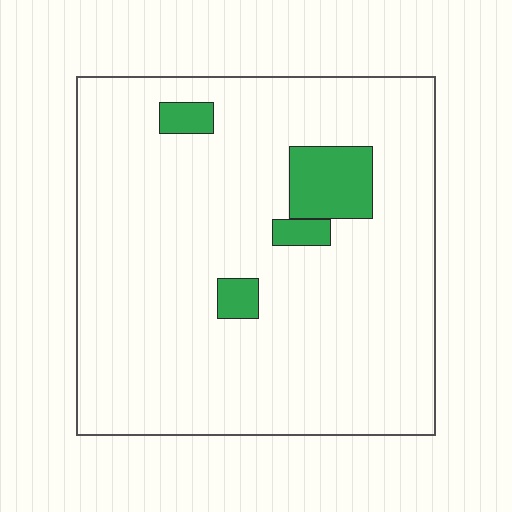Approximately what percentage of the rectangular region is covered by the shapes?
Approximately 10%.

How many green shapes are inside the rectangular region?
4.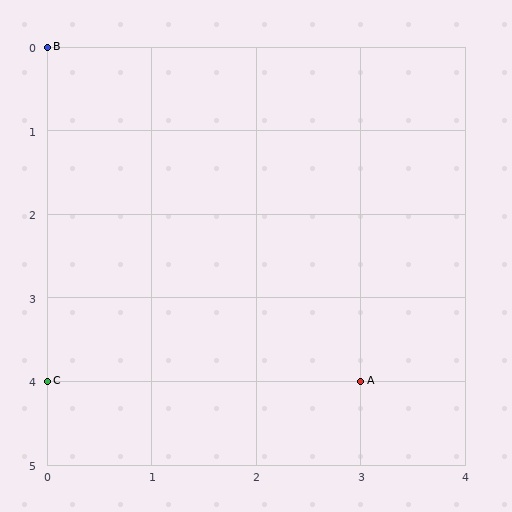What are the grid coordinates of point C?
Point C is at grid coordinates (0, 4).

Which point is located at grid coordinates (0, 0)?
Point B is at (0, 0).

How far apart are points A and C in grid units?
Points A and C are 3 columns apart.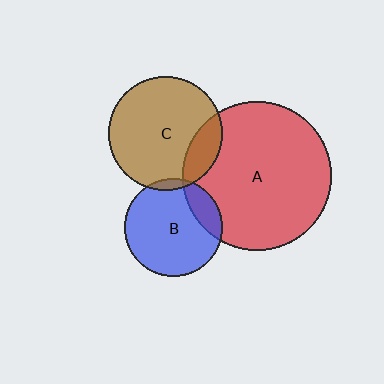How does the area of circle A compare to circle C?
Approximately 1.7 times.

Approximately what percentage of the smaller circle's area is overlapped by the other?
Approximately 15%.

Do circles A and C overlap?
Yes.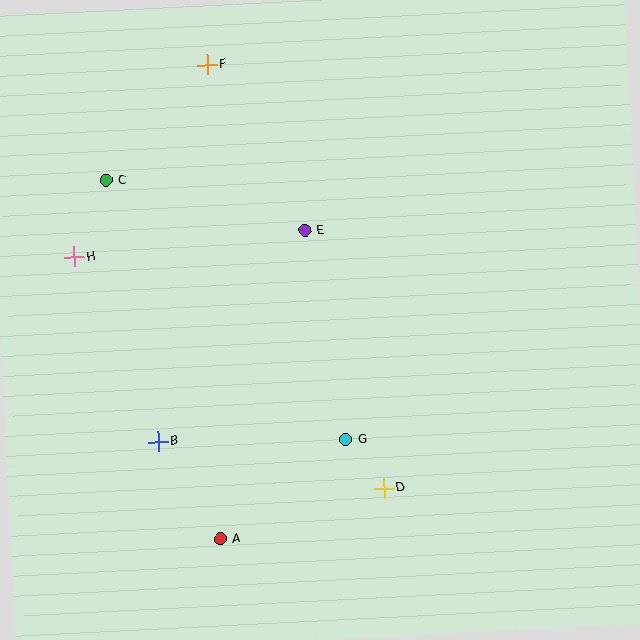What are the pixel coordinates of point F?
Point F is at (207, 65).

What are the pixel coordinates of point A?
Point A is at (220, 539).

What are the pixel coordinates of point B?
Point B is at (158, 442).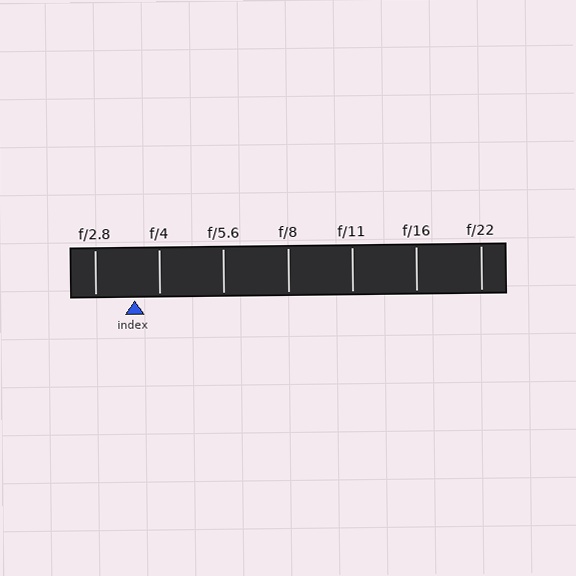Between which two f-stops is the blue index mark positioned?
The index mark is between f/2.8 and f/4.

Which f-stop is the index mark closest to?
The index mark is closest to f/4.